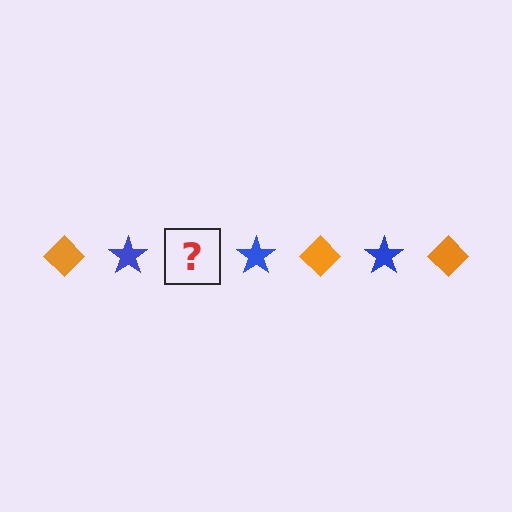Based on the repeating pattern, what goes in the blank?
The blank should be an orange diamond.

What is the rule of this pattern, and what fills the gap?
The rule is that the pattern alternates between orange diamond and blue star. The gap should be filled with an orange diamond.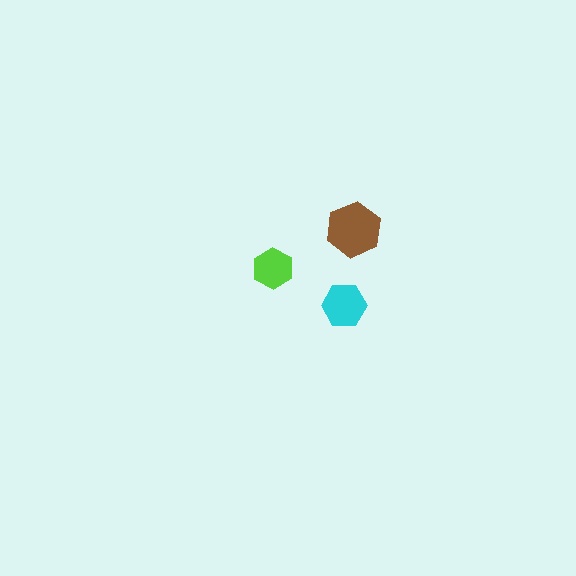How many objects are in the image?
There are 3 objects in the image.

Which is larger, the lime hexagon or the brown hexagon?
The brown one.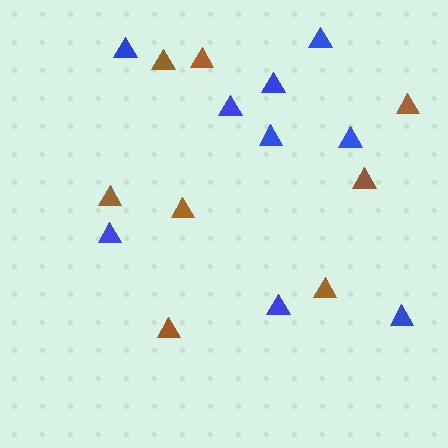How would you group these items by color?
There are 2 groups: one group of blue triangles (9) and one group of brown triangles (8).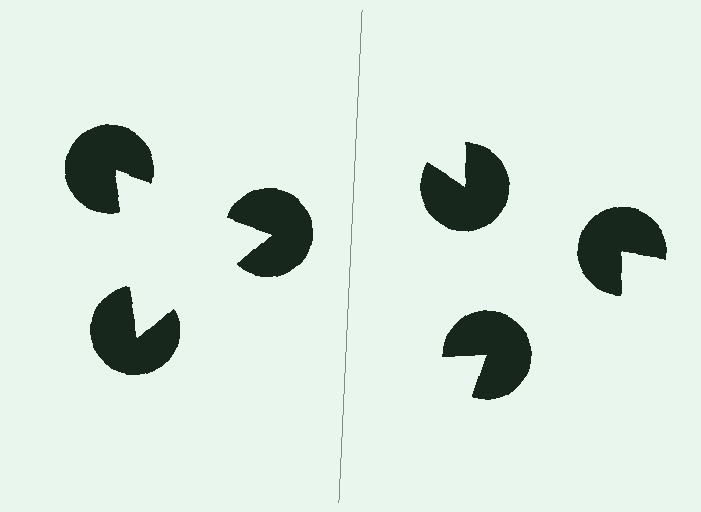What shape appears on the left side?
An illusory triangle.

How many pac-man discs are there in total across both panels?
6 — 3 on each side.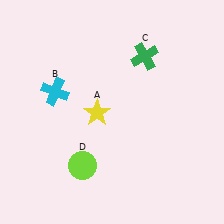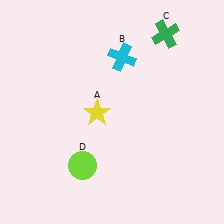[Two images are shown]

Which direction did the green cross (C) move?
The green cross (C) moved up.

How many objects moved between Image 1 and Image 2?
2 objects moved between the two images.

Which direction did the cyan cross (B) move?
The cyan cross (B) moved right.